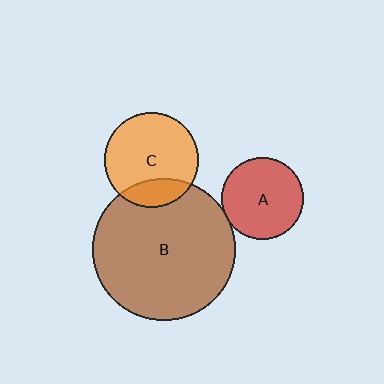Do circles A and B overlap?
Yes.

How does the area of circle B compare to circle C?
Approximately 2.3 times.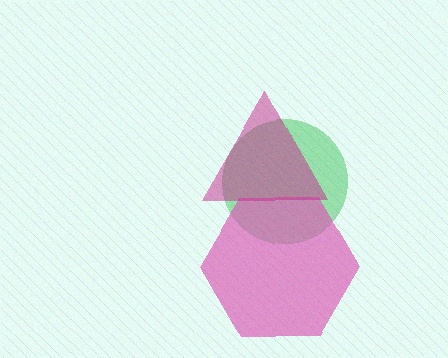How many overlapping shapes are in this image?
There are 3 overlapping shapes in the image.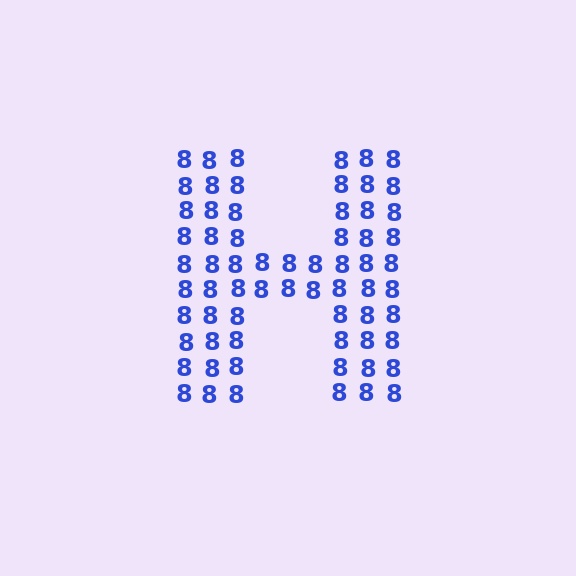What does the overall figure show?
The overall figure shows the letter H.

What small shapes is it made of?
It is made of small digit 8's.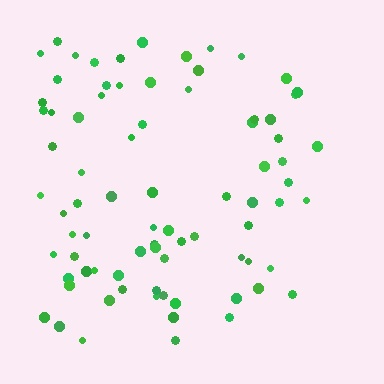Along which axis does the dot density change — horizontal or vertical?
Horizontal.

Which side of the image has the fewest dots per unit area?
The right.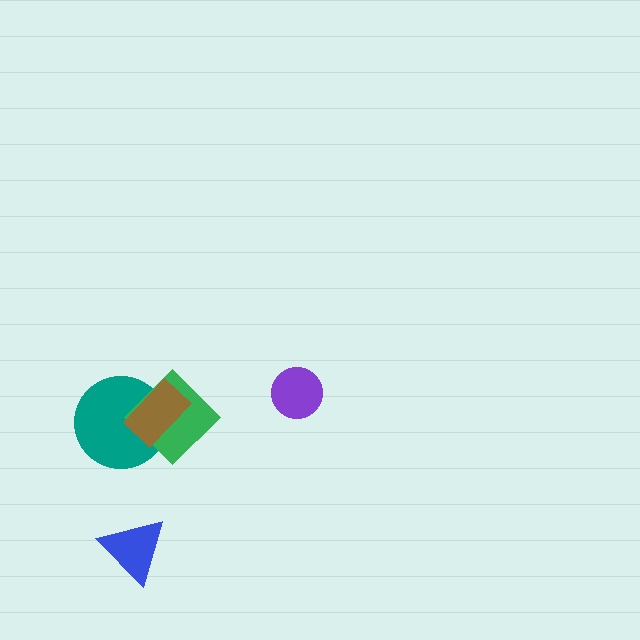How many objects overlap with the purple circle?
0 objects overlap with the purple circle.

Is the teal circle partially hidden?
Yes, it is partially covered by another shape.